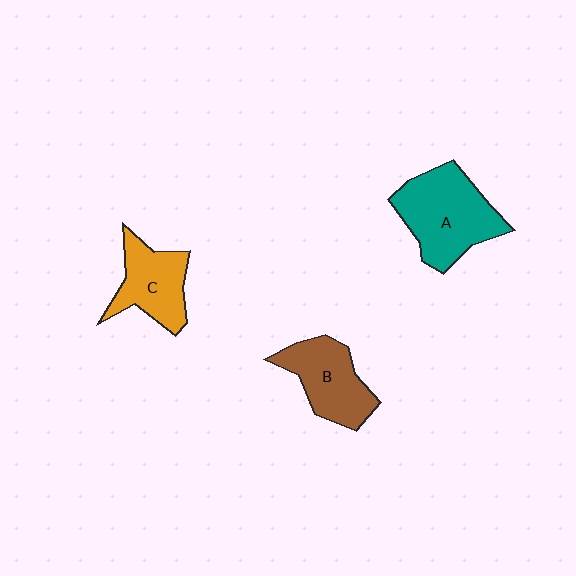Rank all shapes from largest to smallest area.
From largest to smallest: A (teal), B (brown), C (orange).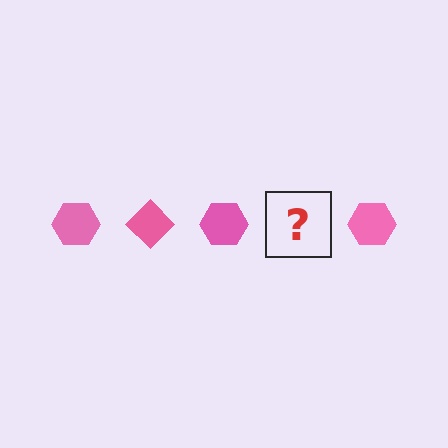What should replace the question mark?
The question mark should be replaced with a pink diamond.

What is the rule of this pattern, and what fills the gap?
The rule is that the pattern cycles through hexagon, diamond shapes in pink. The gap should be filled with a pink diamond.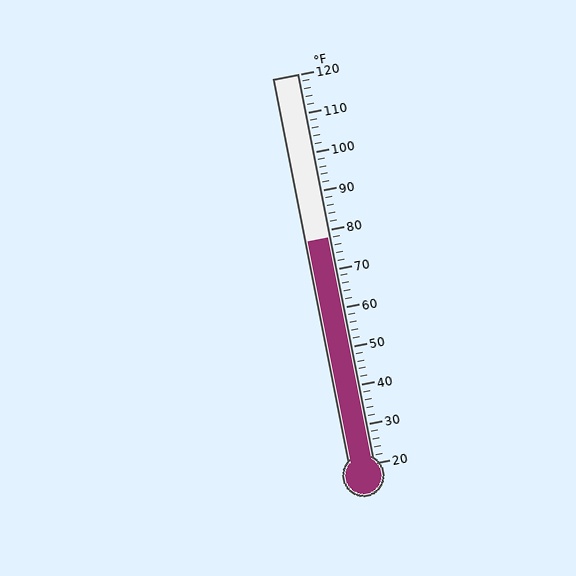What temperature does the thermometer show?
The thermometer shows approximately 78°F.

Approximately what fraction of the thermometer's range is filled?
The thermometer is filled to approximately 60% of its range.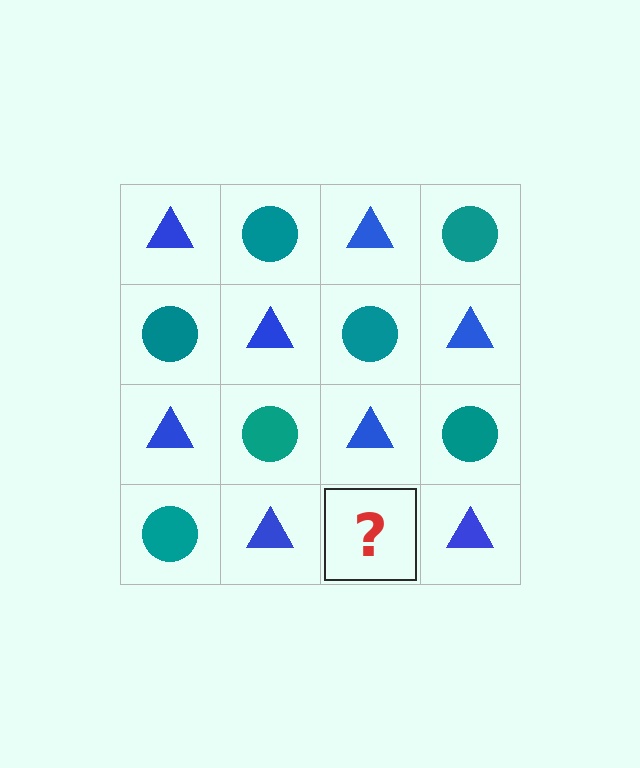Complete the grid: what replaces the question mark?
The question mark should be replaced with a teal circle.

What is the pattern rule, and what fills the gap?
The rule is that it alternates blue triangle and teal circle in a checkerboard pattern. The gap should be filled with a teal circle.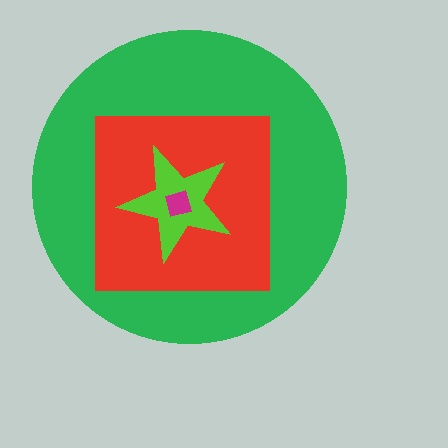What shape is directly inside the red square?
The lime star.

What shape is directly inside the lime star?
The magenta square.